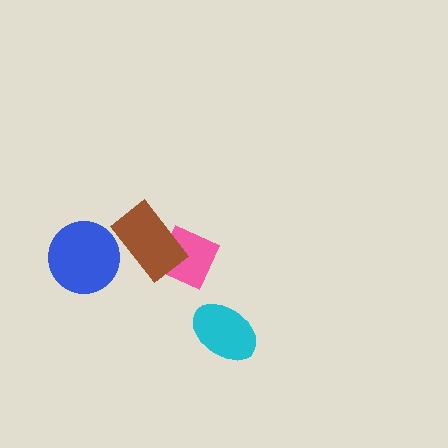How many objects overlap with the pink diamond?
1 object overlaps with the pink diamond.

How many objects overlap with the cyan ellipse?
0 objects overlap with the cyan ellipse.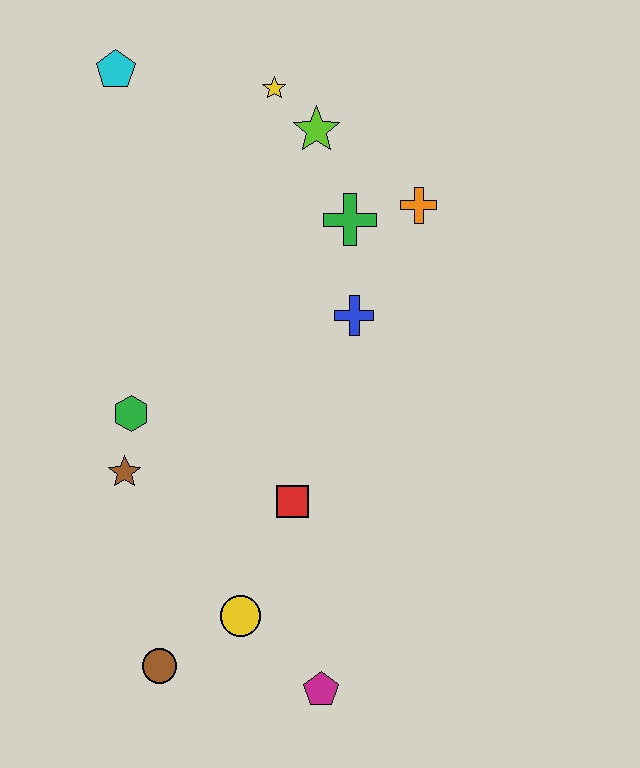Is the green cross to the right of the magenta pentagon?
Yes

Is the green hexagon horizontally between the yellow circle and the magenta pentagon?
No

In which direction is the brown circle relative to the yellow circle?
The brown circle is to the left of the yellow circle.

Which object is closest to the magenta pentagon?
The yellow circle is closest to the magenta pentagon.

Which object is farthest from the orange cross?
The brown circle is farthest from the orange cross.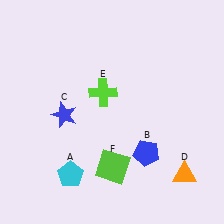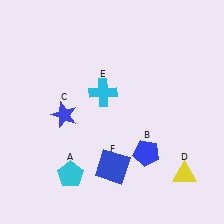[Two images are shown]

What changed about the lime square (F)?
In Image 1, F is lime. In Image 2, it changed to blue.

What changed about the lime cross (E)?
In Image 1, E is lime. In Image 2, it changed to cyan.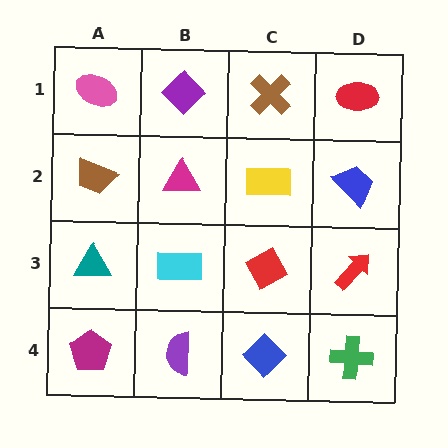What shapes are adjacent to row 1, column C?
A yellow rectangle (row 2, column C), a purple diamond (row 1, column B), a red ellipse (row 1, column D).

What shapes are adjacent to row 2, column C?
A brown cross (row 1, column C), a red diamond (row 3, column C), a magenta triangle (row 2, column B), a blue trapezoid (row 2, column D).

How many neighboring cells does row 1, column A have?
2.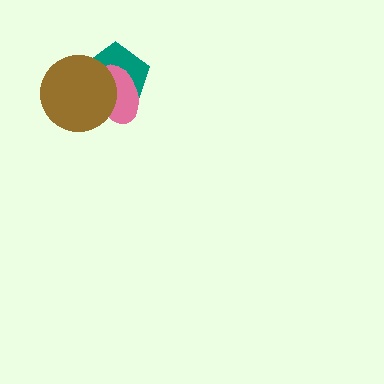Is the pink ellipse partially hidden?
Yes, it is partially covered by another shape.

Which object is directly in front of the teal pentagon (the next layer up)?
The pink ellipse is directly in front of the teal pentagon.